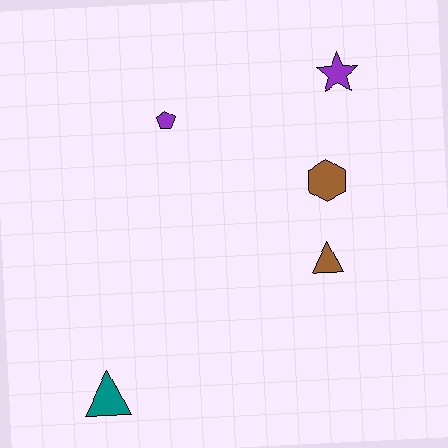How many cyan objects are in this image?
There are no cyan objects.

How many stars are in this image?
There is 1 star.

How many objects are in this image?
There are 5 objects.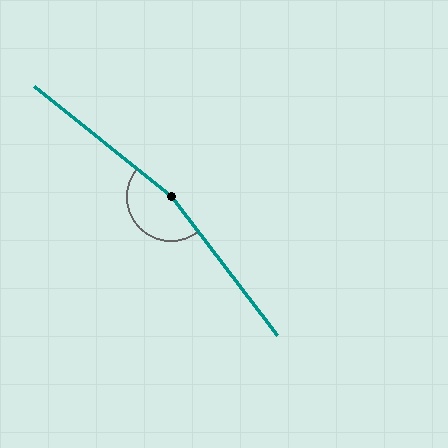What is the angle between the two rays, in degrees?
Approximately 167 degrees.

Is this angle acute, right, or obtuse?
It is obtuse.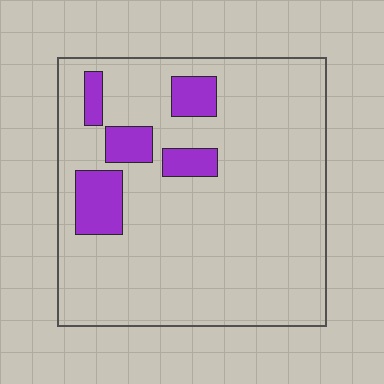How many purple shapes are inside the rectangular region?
5.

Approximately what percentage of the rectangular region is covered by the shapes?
Approximately 15%.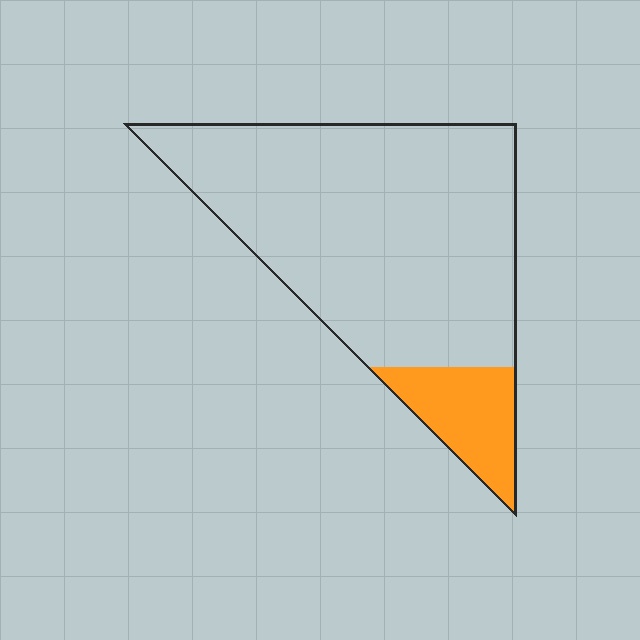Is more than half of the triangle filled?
No.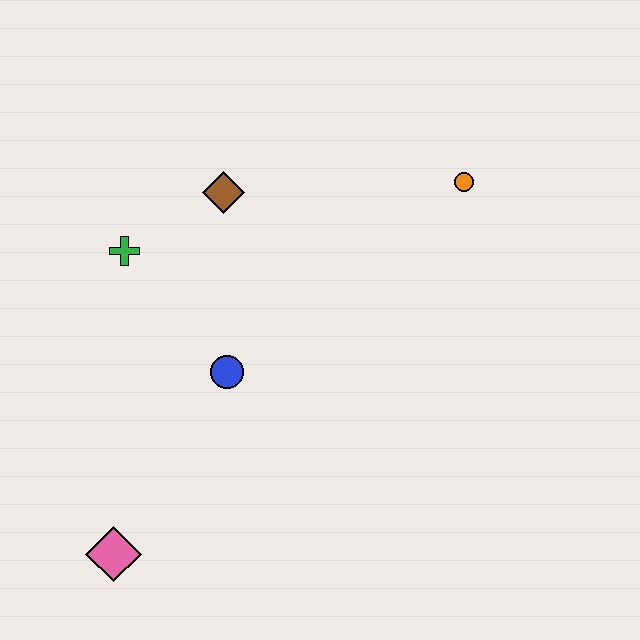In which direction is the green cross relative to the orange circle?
The green cross is to the left of the orange circle.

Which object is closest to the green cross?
The brown diamond is closest to the green cross.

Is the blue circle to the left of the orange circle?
Yes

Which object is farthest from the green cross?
The orange circle is farthest from the green cross.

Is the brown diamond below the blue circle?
No